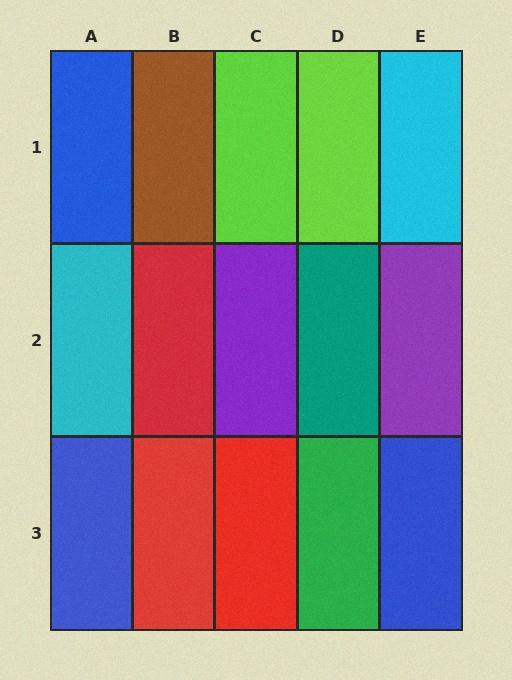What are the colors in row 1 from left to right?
Blue, brown, lime, lime, cyan.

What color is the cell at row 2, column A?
Cyan.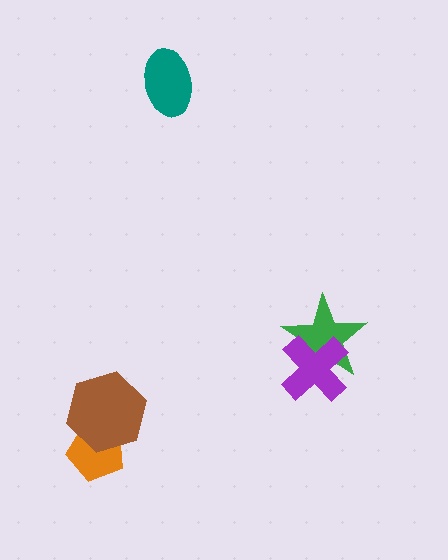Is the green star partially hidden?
Yes, it is partially covered by another shape.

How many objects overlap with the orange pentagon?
1 object overlaps with the orange pentagon.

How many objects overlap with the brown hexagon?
1 object overlaps with the brown hexagon.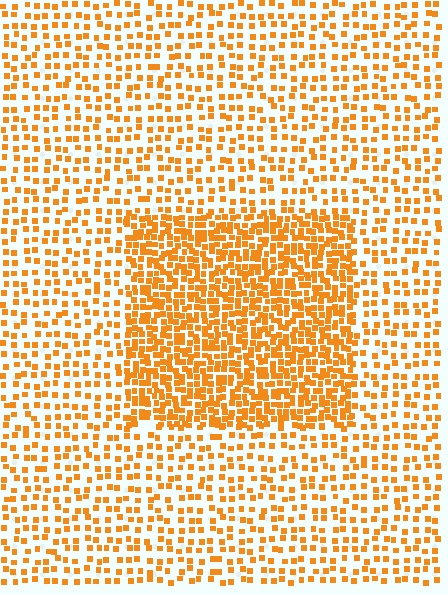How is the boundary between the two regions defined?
The boundary is defined by a change in element density (approximately 2.2x ratio). All elements are the same color, size, and shape.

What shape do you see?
I see a rectangle.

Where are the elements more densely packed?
The elements are more densely packed inside the rectangle boundary.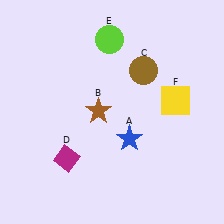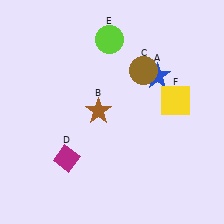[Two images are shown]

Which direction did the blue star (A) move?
The blue star (A) moved up.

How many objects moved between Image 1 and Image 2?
1 object moved between the two images.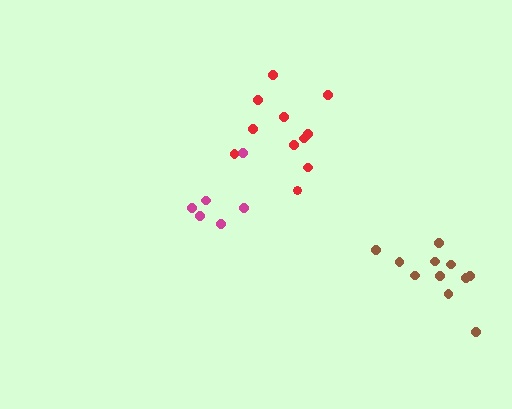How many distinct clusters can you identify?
There are 3 distinct clusters.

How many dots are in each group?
Group 1: 6 dots, Group 2: 11 dots, Group 3: 11 dots (28 total).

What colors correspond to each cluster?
The clusters are colored: magenta, red, brown.